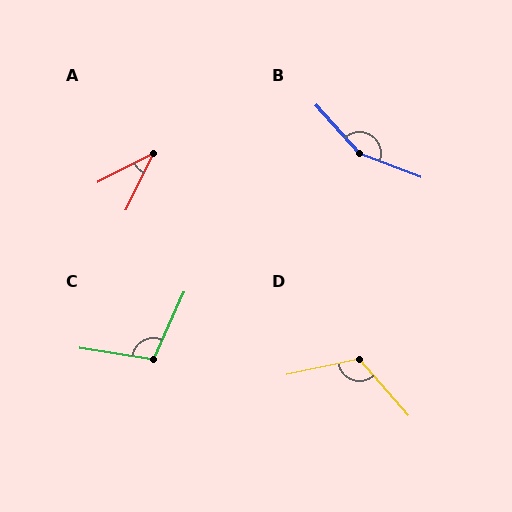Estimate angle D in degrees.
Approximately 119 degrees.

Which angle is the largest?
B, at approximately 153 degrees.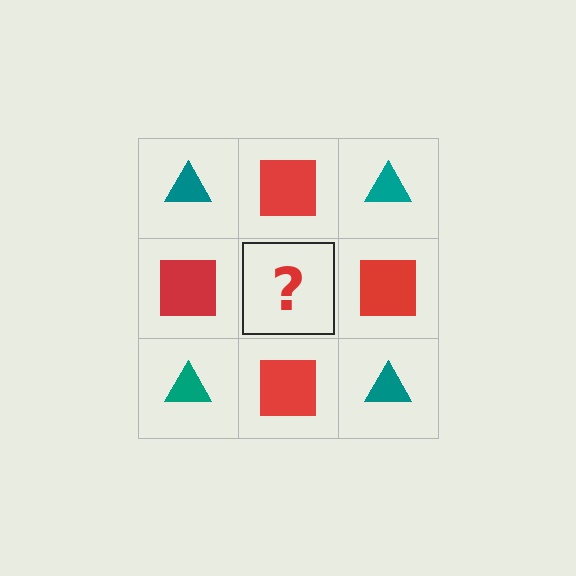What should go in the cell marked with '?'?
The missing cell should contain a teal triangle.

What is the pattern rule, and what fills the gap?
The rule is that it alternates teal triangle and red square in a checkerboard pattern. The gap should be filled with a teal triangle.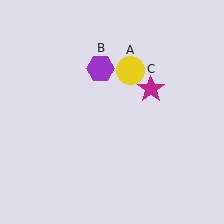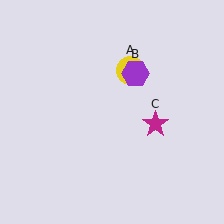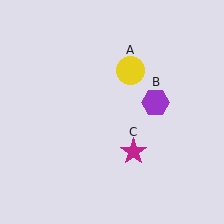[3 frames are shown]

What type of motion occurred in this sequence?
The purple hexagon (object B), magenta star (object C) rotated clockwise around the center of the scene.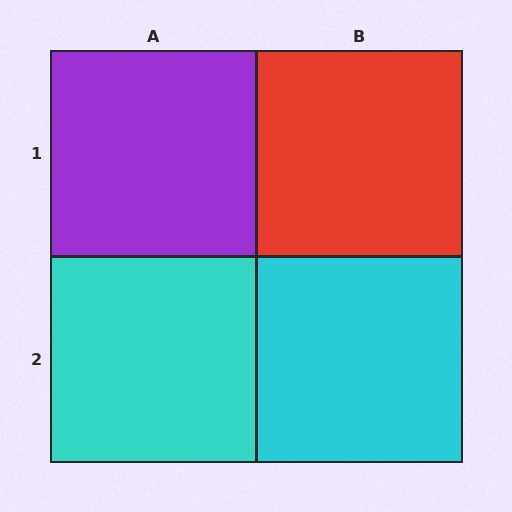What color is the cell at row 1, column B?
Red.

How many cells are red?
1 cell is red.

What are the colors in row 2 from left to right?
Cyan, cyan.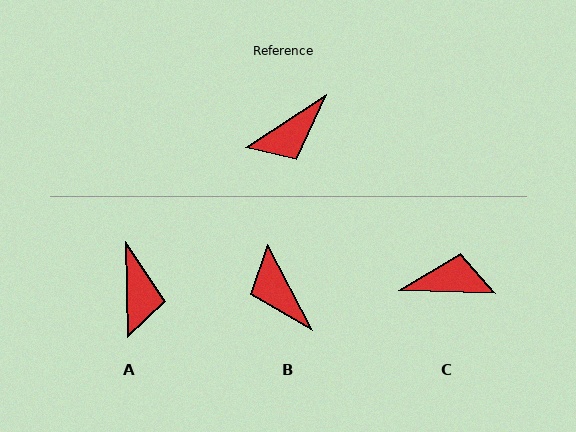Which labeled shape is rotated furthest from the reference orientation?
C, about 145 degrees away.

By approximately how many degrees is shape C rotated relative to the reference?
Approximately 145 degrees counter-clockwise.